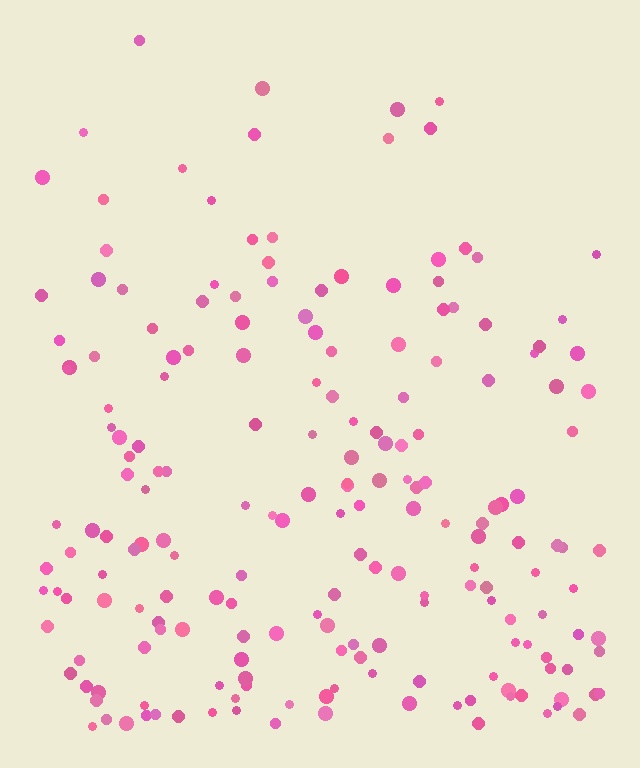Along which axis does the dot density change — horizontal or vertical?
Vertical.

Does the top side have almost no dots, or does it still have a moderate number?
Still a moderate number, just noticeably fewer than the bottom.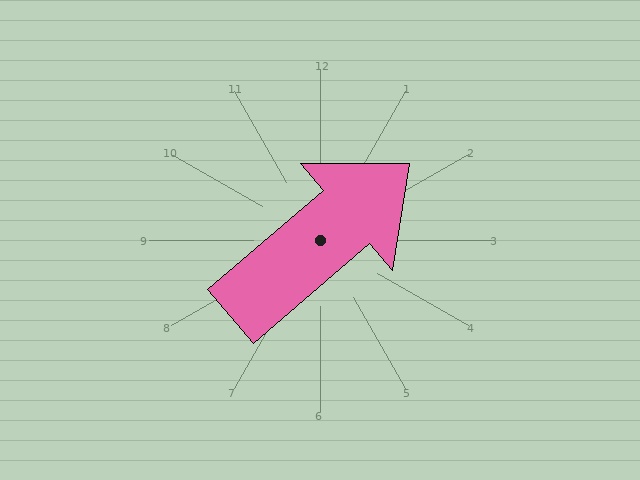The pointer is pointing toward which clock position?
Roughly 2 o'clock.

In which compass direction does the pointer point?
Northeast.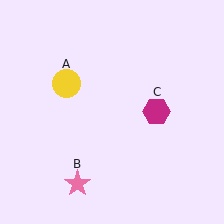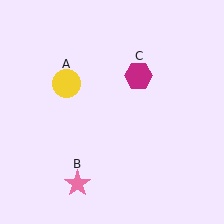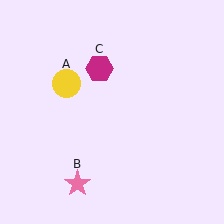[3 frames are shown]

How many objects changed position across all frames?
1 object changed position: magenta hexagon (object C).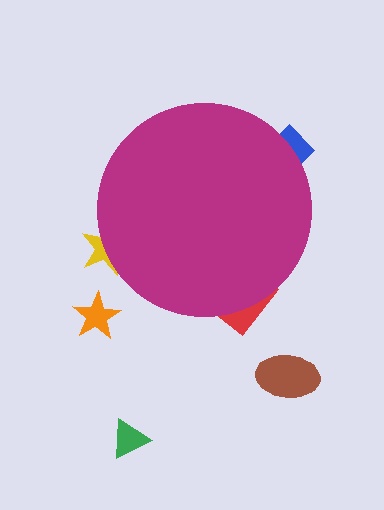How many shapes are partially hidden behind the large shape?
3 shapes are partially hidden.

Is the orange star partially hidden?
No, the orange star is fully visible.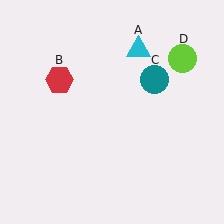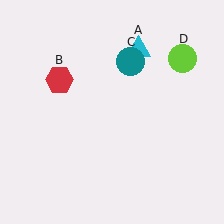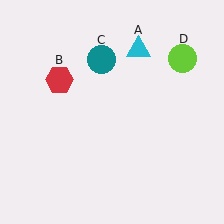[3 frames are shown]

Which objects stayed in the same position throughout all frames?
Cyan triangle (object A) and red hexagon (object B) and lime circle (object D) remained stationary.